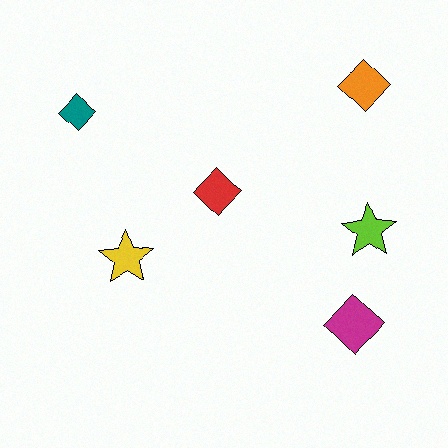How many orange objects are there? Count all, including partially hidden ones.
There is 1 orange object.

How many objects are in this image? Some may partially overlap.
There are 6 objects.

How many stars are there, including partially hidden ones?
There are 2 stars.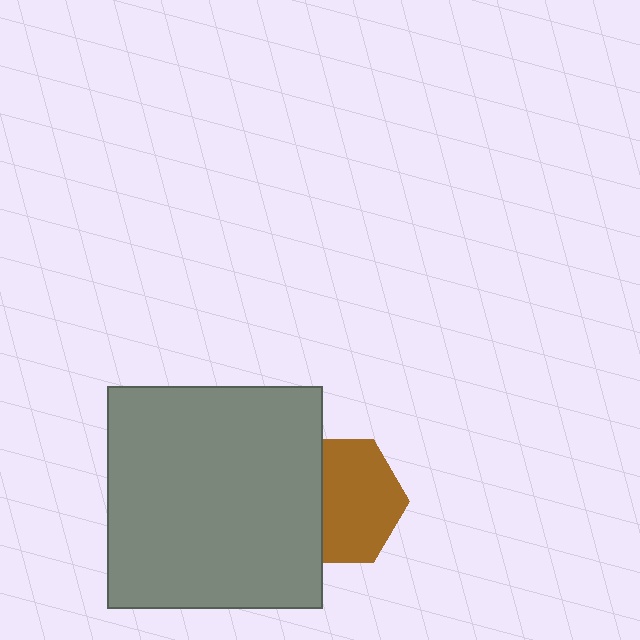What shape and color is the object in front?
The object in front is a gray rectangle.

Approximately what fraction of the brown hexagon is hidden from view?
Roughly 36% of the brown hexagon is hidden behind the gray rectangle.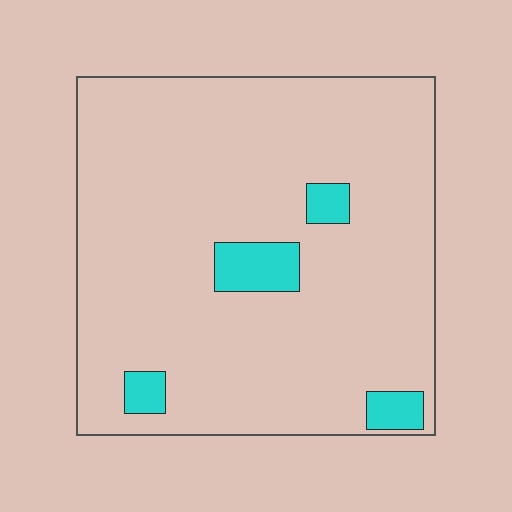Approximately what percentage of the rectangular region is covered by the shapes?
Approximately 10%.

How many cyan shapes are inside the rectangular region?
4.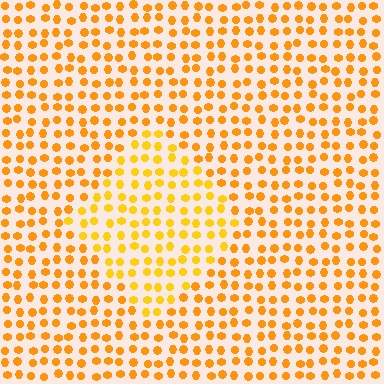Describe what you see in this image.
The image is filled with small orange elements in a uniform arrangement. A diamond-shaped region is visible where the elements are tinted to a slightly different hue, forming a subtle color boundary.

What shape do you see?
I see a diamond.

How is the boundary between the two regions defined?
The boundary is defined purely by a slight shift in hue (about 15 degrees). Spacing, size, and orientation are identical on both sides.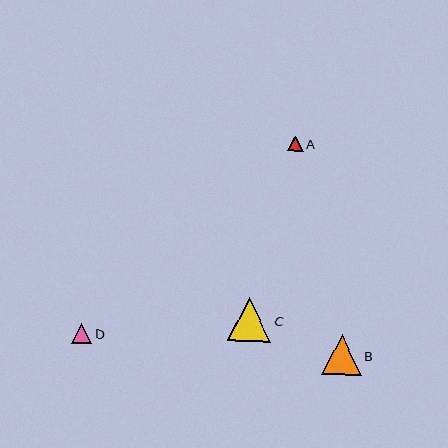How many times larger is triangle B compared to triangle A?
Triangle B is approximately 2.6 times the size of triangle A.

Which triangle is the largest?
Triangle C is the largest with a size of approximately 43 pixels.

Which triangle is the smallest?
Triangle A is the smallest with a size of approximately 15 pixels.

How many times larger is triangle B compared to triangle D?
Triangle B is approximately 1.9 times the size of triangle D.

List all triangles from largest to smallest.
From largest to smallest: C, B, D, A.